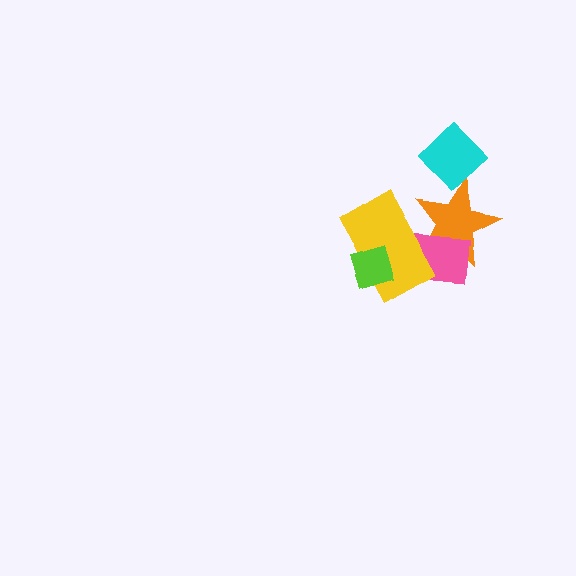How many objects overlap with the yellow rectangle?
3 objects overlap with the yellow rectangle.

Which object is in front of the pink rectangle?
The yellow rectangle is in front of the pink rectangle.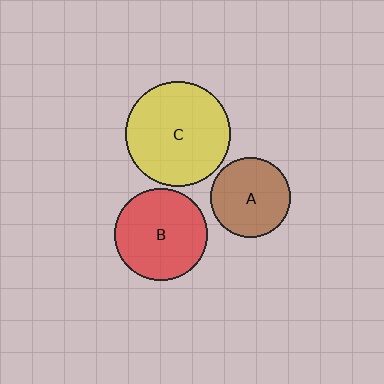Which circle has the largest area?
Circle C (yellow).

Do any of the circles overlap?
No, none of the circles overlap.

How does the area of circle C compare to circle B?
Approximately 1.3 times.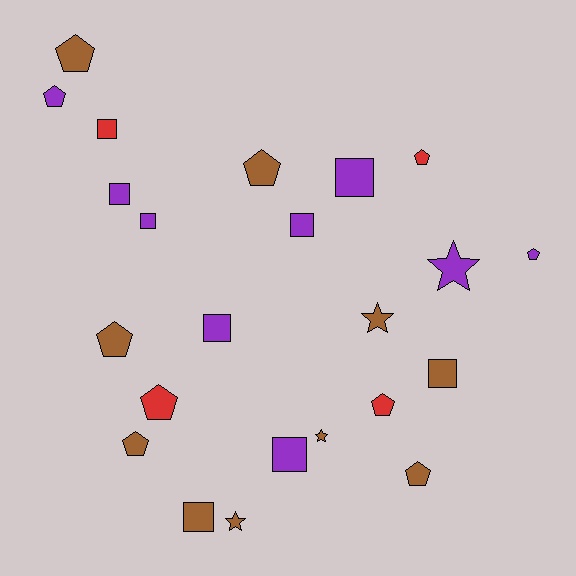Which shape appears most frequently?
Pentagon, with 10 objects.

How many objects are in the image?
There are 23 objects.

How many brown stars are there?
There are 3 brown stars.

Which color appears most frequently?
Brown, with 10 objects.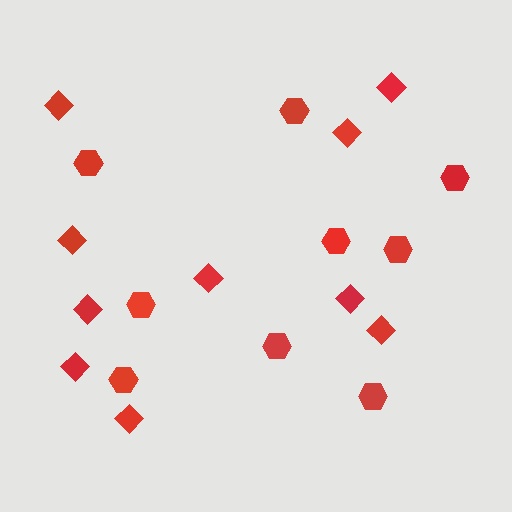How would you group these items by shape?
There are 2 groups: one group of diamonds (10) and one group of hexagons (9).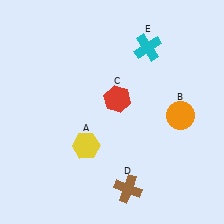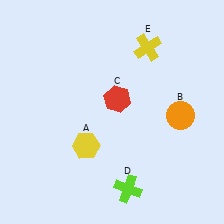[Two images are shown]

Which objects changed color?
D changed from brown to lime. E changed from cyan to yellow.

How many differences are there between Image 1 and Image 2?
There are 2 differences between the two images.